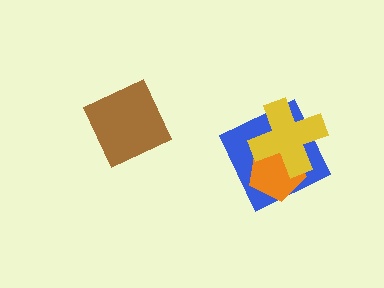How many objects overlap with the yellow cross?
2 objects overlap with the yellow cross.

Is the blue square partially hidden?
Yes, it is partially covered by another shape.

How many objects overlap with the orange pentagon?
2 objects overlap with the orange pentagon.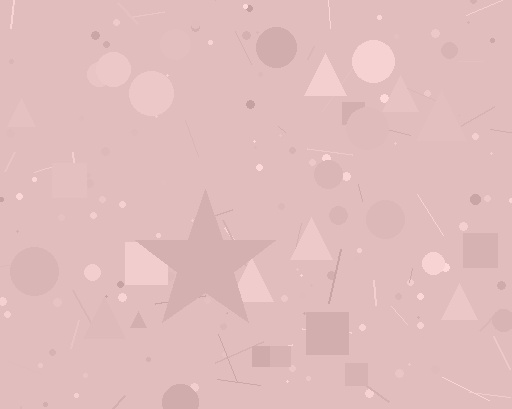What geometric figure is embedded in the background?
A star is embedded in the background.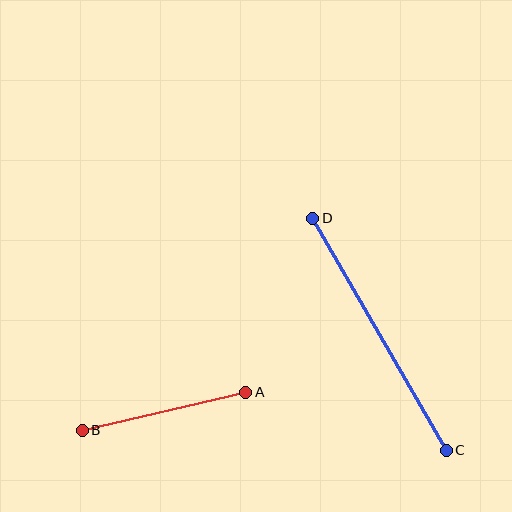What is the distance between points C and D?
The distance is approximately 268 pixels.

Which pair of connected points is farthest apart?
Points C and D are farthest apart.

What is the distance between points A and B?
The distance is approximately 168 pixels.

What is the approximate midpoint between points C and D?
The midpoint is at approximately (380, 334) pixels.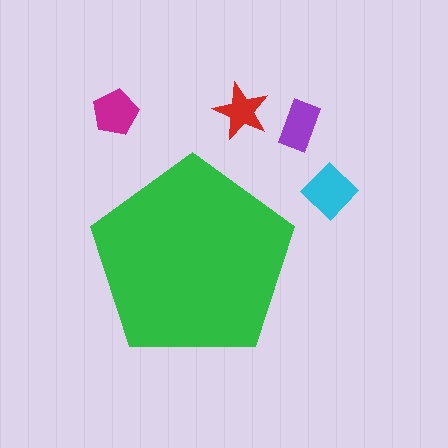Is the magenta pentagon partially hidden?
No, the magenta pentagon is fully visible.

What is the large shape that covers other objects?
A green pentagon.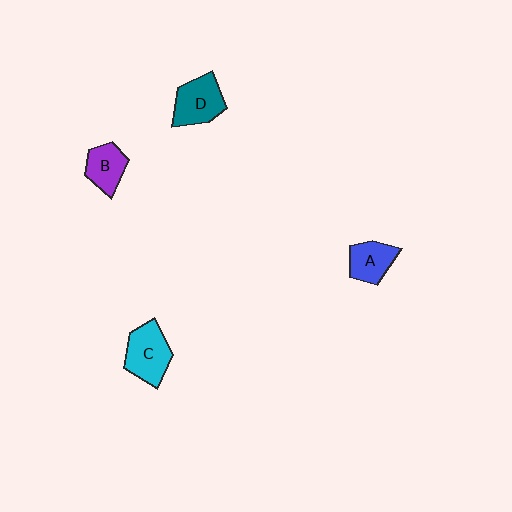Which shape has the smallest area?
Shape B (purple).